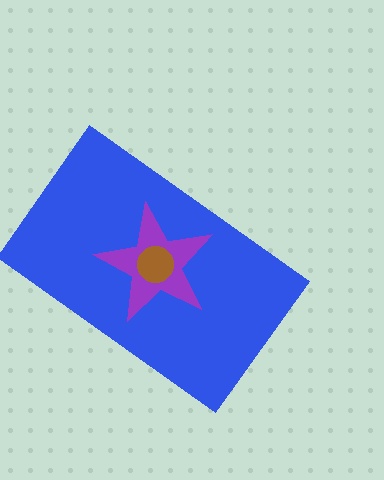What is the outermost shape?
The blue rectangle.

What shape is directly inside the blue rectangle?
The purple star.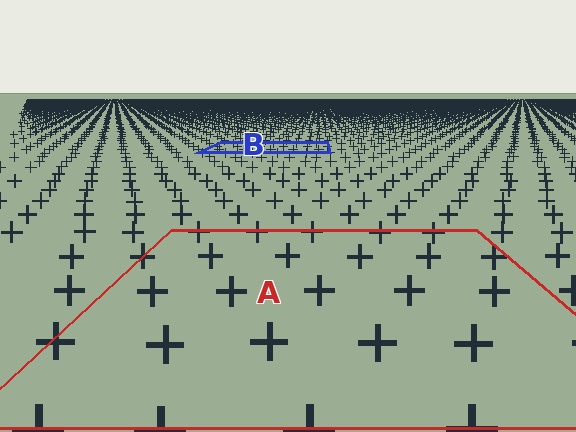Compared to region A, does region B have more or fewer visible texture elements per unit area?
Region B has more texture elements per unit area — they are packed more densely because it is farther away.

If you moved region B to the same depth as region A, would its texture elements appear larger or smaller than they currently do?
They would appear larger. At a closer depth, the same texture elements are projected at a bigger on-screen size.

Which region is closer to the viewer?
Region A is closer. The texture elements there are larger and more spread out.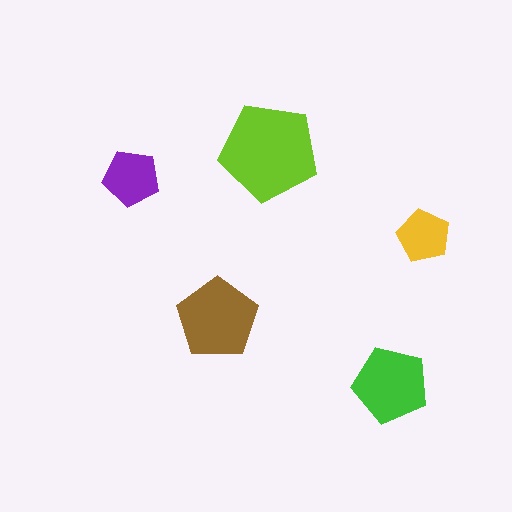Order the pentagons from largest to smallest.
the lime one, the brown one, the green one, the purple one, the yellow one.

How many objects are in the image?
There are 5 objects in the image.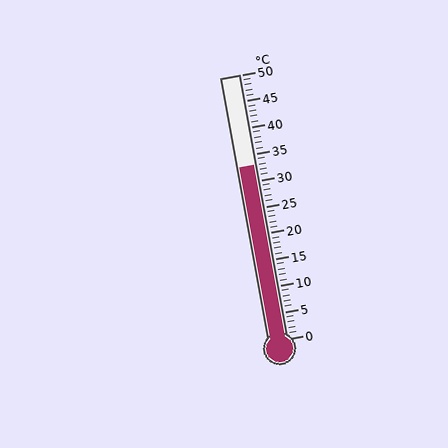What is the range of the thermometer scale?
The thermometer scale ranges from 0°C to 50°C.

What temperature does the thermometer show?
The thermometer shows approximately 33°C.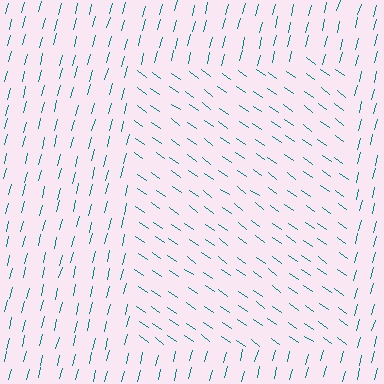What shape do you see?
I see a rectangle.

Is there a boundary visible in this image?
Yes, there is a texture boundary formed by a change in line orientation.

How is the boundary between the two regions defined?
The boundary is defined purely by a change in line orientation (approximately 69 degrees difference). All lines are the same color and thickness.